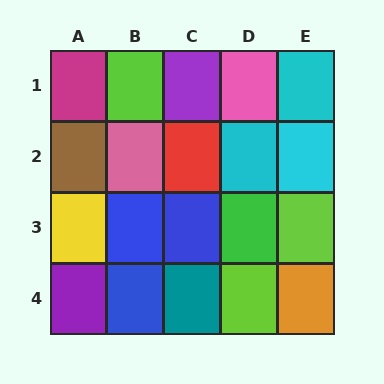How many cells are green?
1 cell is green.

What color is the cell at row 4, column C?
Teal.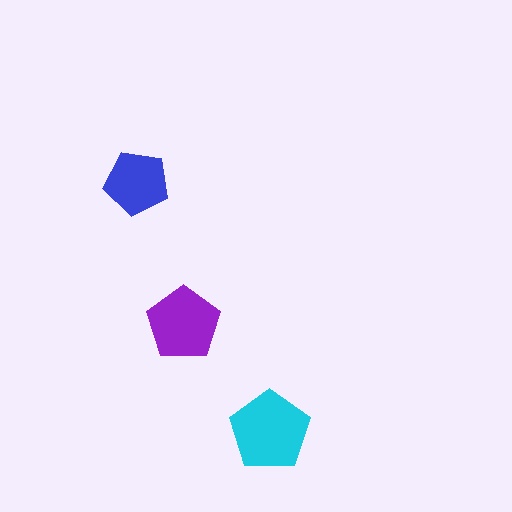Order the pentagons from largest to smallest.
the cyan one, the purple one, the blue one.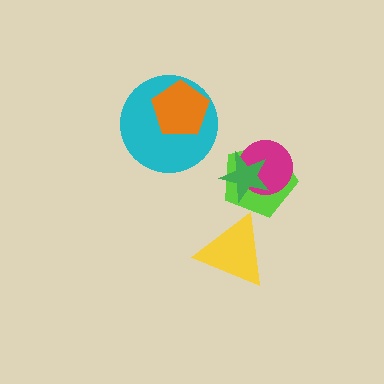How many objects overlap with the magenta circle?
2 objects overlap with the magenta circle.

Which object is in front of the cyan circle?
The orange pentagon is in front of the cyan circle.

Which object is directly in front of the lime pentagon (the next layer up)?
The magenta circle is directly in front of the lime pentagon.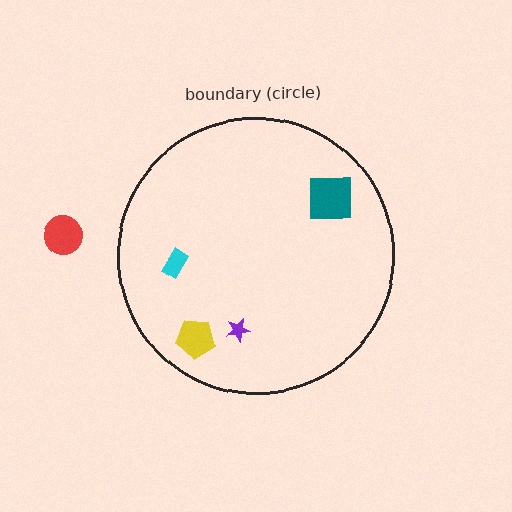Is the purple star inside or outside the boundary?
Inside.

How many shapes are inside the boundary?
4 inside, 1 outside.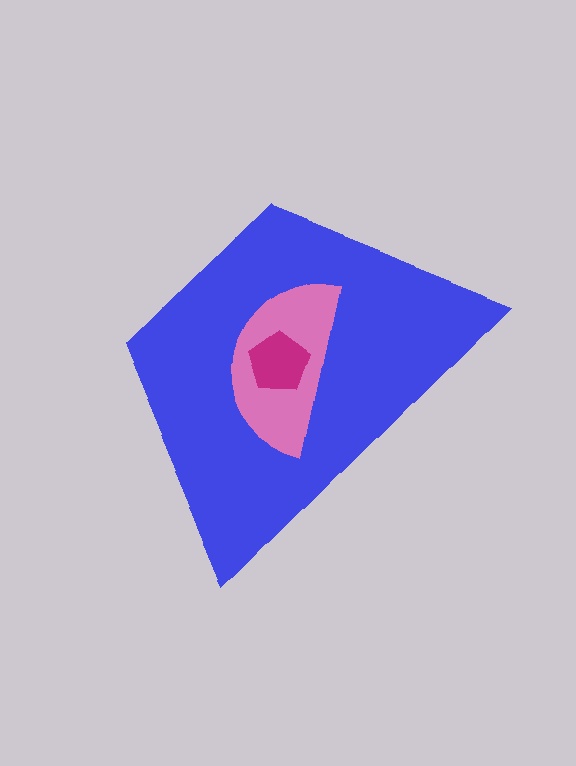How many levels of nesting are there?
3.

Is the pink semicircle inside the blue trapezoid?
Yes.